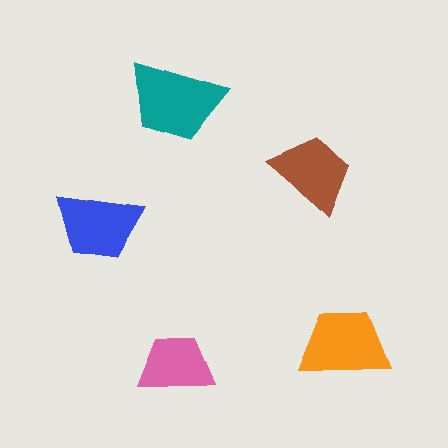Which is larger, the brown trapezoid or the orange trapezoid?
The orange one.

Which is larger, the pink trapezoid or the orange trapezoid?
The orange one.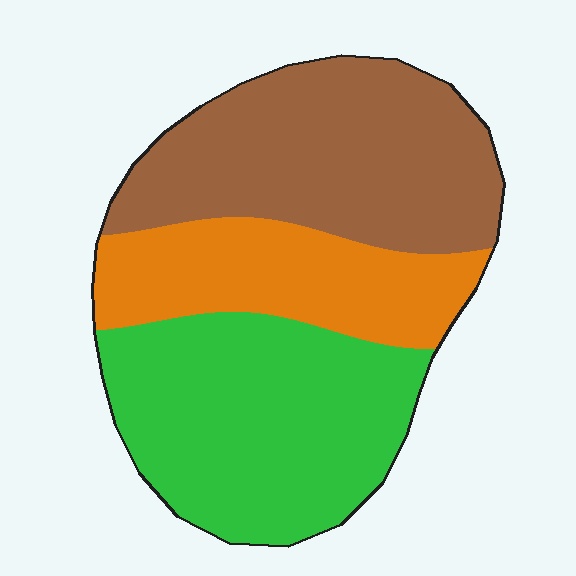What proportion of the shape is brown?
Brown covers about 35% of the shape.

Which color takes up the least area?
Orange, at roughly 25%.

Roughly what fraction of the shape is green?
Green takes up about two fifths (2/5) of the shape.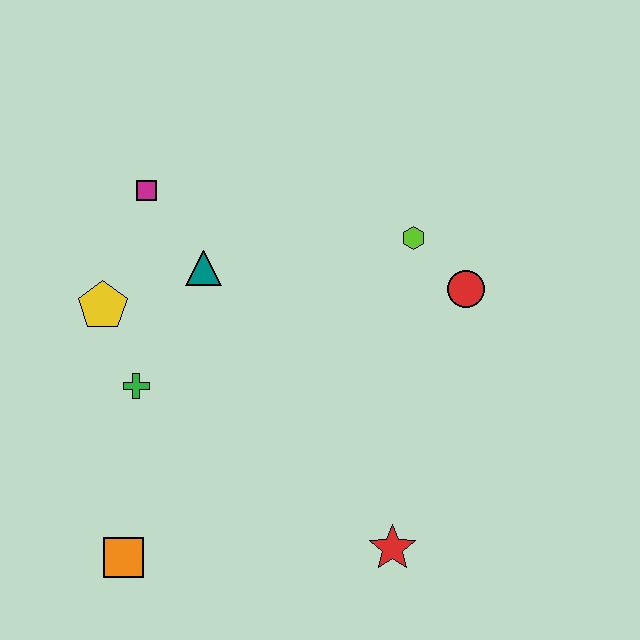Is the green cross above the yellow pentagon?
No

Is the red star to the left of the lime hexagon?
Yes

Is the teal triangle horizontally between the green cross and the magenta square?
No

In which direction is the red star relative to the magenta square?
The red star is below the magenta square.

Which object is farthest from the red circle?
The orange square is farthest from the red circle.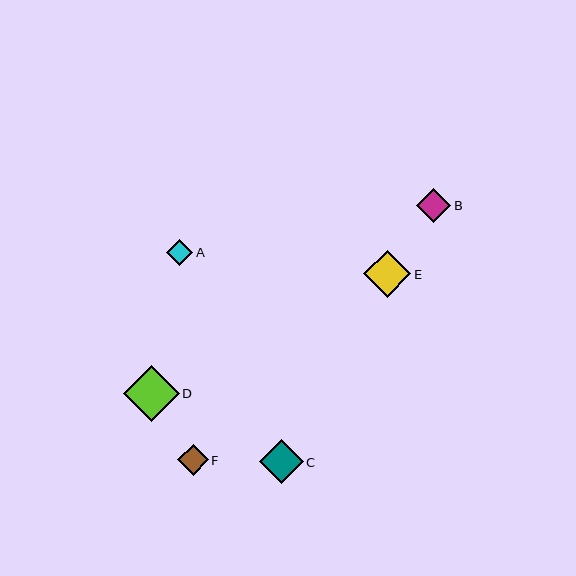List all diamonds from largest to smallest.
From largest to smallest: D, E, C, B, F, A.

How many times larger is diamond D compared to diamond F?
Diamond D is approximately 1.8 times the size of diamond F.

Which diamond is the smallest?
Diamond A is the smallest with a size of approximately 26 pixels.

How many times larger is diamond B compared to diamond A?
Diamond B is approximately 1.3 times the size of diamond A.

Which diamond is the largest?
Diamond D is the largest with a size of approximately 56 pixels.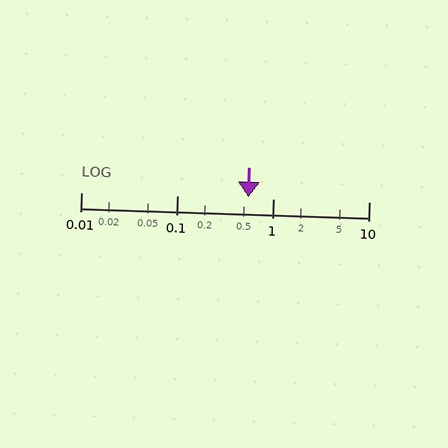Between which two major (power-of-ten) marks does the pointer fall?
The pointer is between 0.1 and 1.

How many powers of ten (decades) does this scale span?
The scale spans 3 decades, from 0.01 to 10.